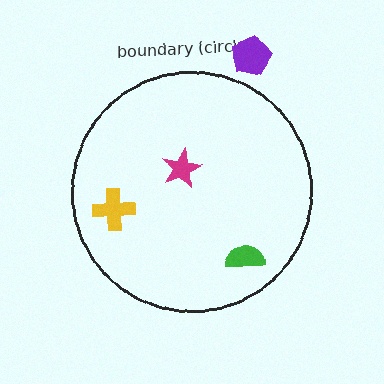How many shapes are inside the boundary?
3 inside, 1 outside.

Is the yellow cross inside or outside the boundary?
Inside.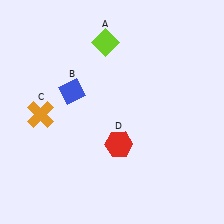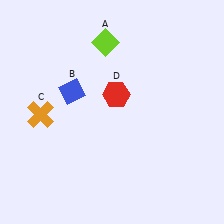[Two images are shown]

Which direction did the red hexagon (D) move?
The red hexagon (D) moved up.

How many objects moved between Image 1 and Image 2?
1 object moved between the two images.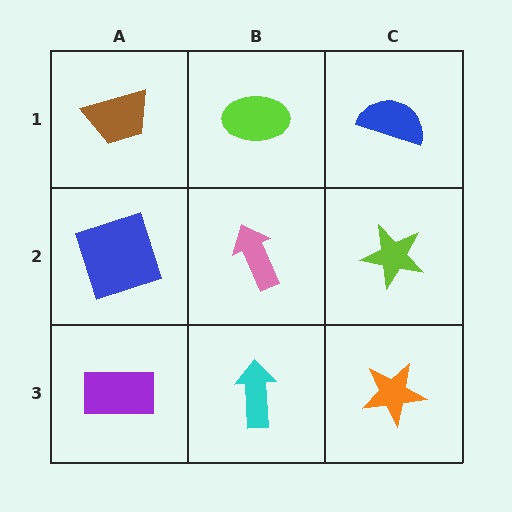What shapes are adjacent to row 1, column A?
A blue square (row 2, column A), a lime ellipse (row 1, column B).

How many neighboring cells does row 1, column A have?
2.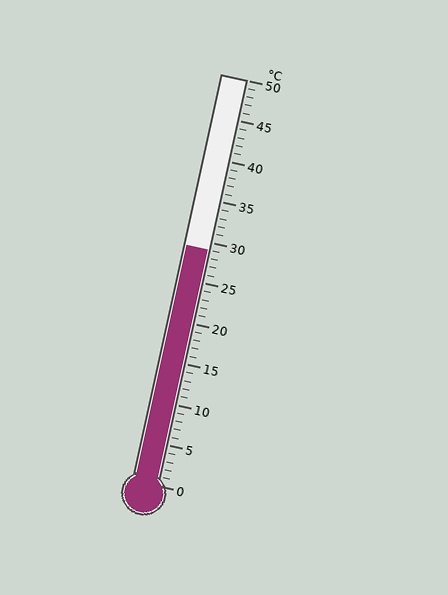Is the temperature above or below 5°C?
The temperature is above 5°C.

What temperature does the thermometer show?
The thermometer shows approximately 29°C.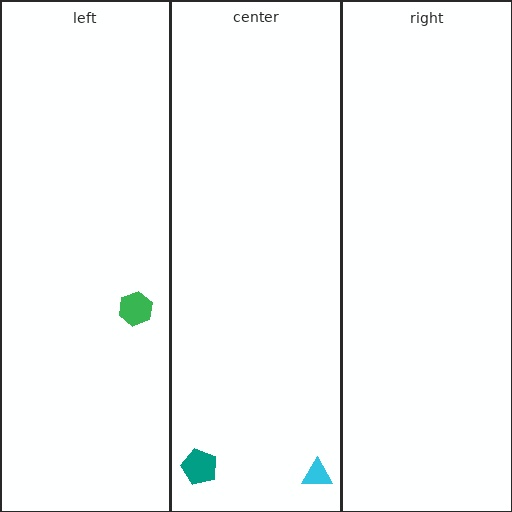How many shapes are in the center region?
2.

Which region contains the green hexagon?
The left region.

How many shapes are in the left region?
1.